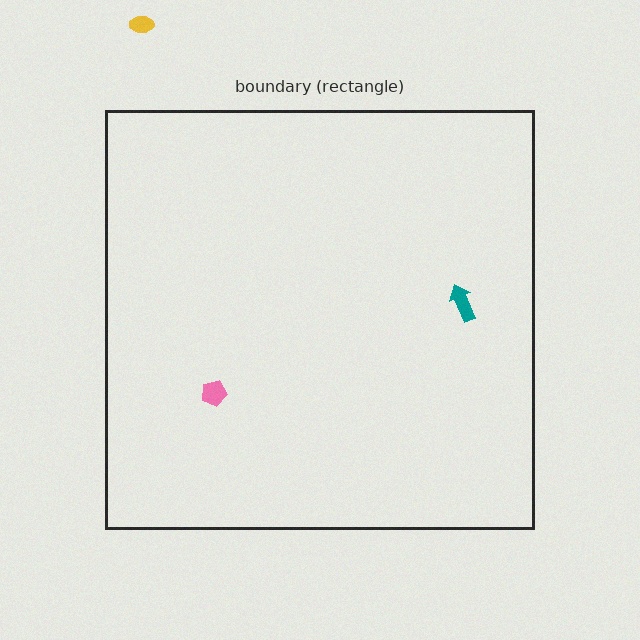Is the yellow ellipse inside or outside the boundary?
Outside.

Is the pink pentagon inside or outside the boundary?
Inside.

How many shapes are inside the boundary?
2 inside, 1 outside.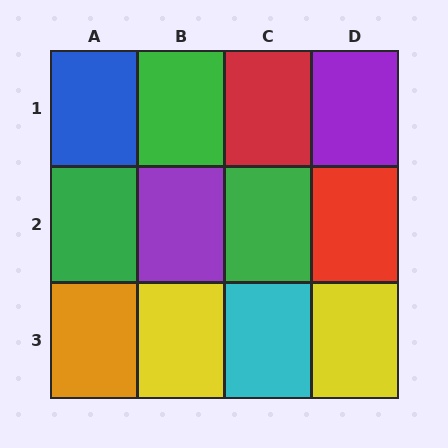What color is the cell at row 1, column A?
Blue.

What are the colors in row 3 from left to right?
Orange, yellow, cyan, yellow.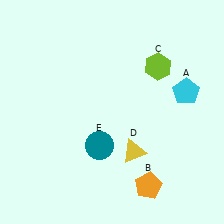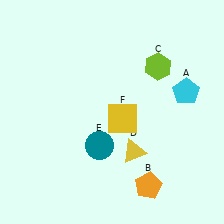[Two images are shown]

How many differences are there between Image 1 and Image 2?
There is 1 difference between the two images.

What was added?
A yellow square (F) was added in Image 2.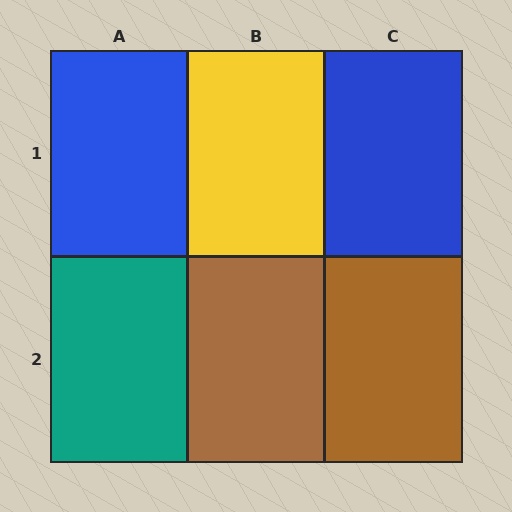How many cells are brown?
2 cells are brown.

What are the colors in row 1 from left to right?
Blue, yellow, blue.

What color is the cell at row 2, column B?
Brown.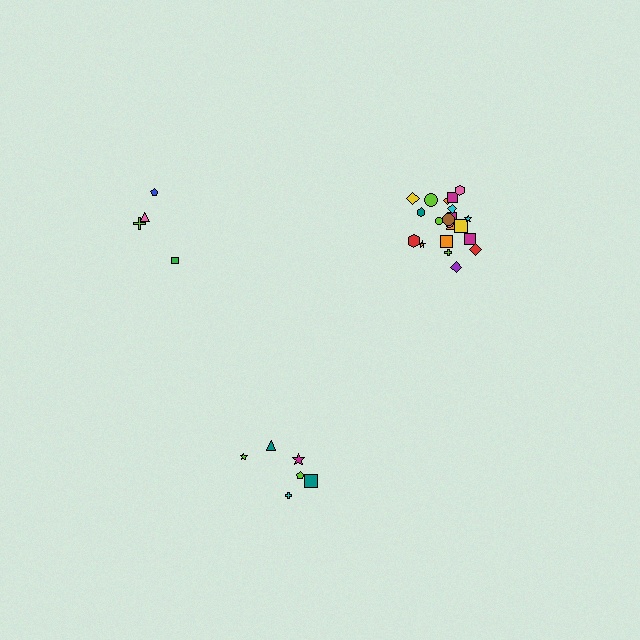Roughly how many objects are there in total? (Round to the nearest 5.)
Roughly 30 objects in total.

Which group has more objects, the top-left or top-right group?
The top-right group.